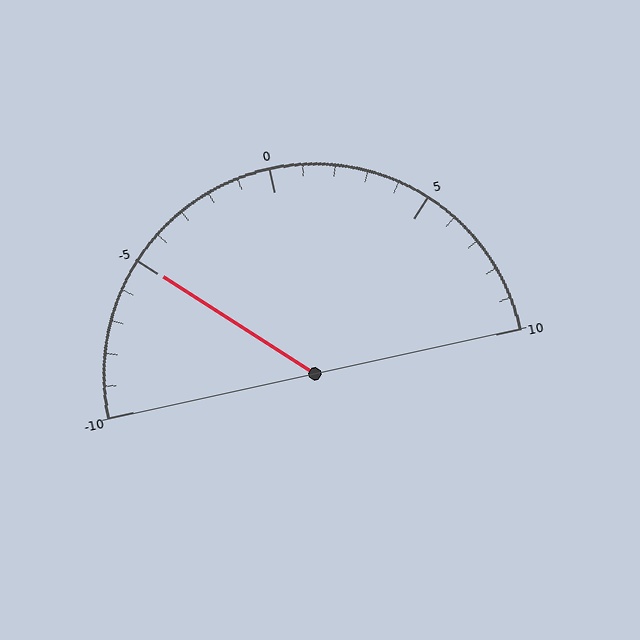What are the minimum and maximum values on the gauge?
The gauge ranges from -10 to 10.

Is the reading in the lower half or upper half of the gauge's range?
The reading is in the lower half of the range (-10 to 10).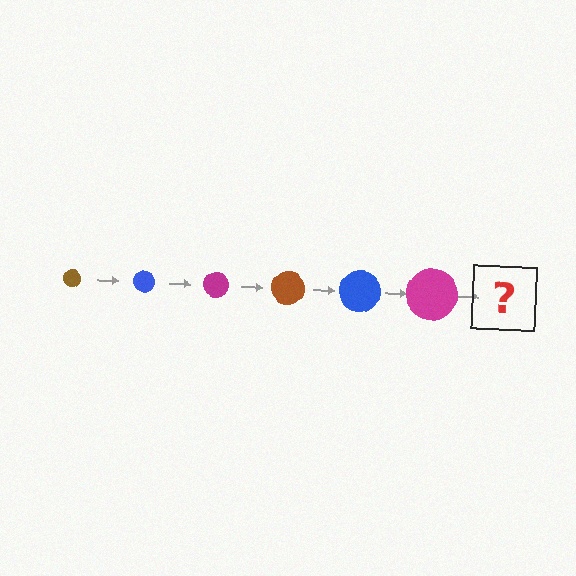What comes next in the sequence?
The next element should be a brown circle, larger than the previous one.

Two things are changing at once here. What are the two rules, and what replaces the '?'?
The two rules are that the circle grows larger each step and the color cycles through brown, blue, and magenta. The '?' should be a brown circle, larger than the previous one.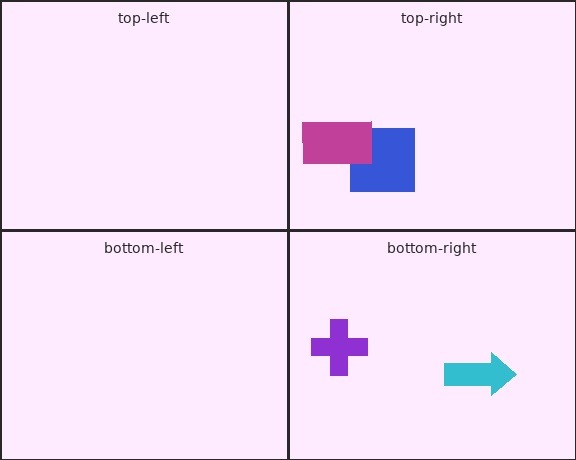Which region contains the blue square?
The top-right region.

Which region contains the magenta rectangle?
The top-right region.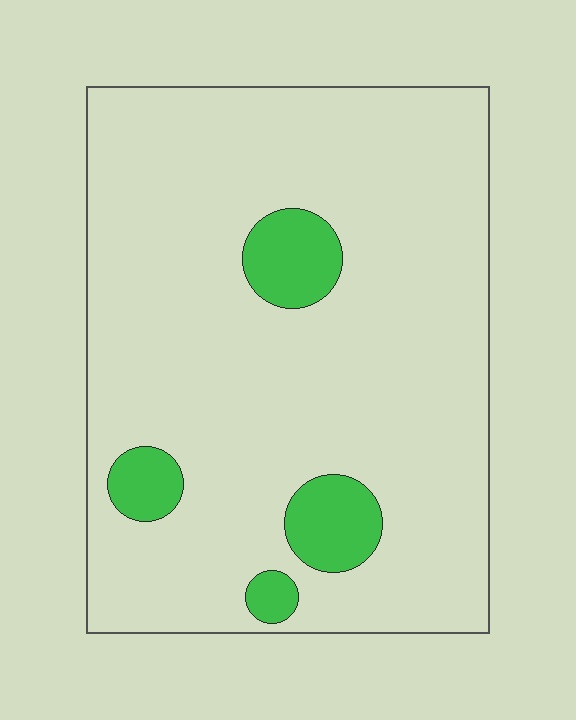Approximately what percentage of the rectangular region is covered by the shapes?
Approximately 10%.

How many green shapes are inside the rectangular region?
4.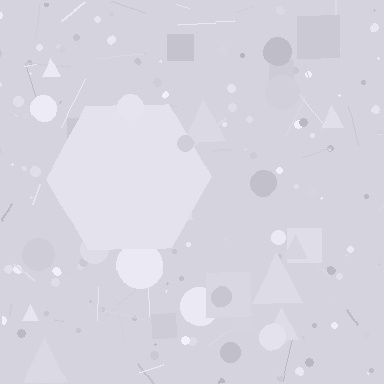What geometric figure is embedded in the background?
A hexagon is embedded in the background.